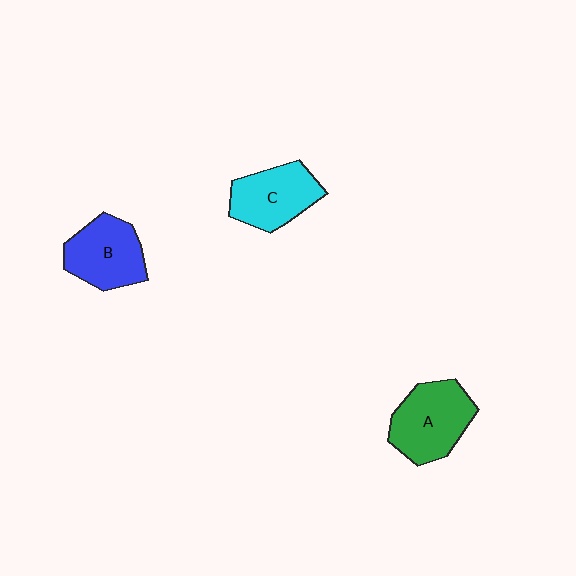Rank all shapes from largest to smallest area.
From largest to smallest: A (green), B (blue), C (cyan).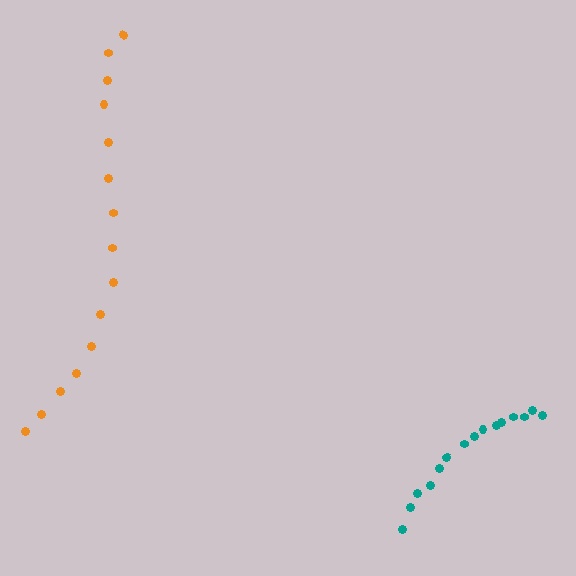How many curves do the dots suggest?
There are 2 distinct paths.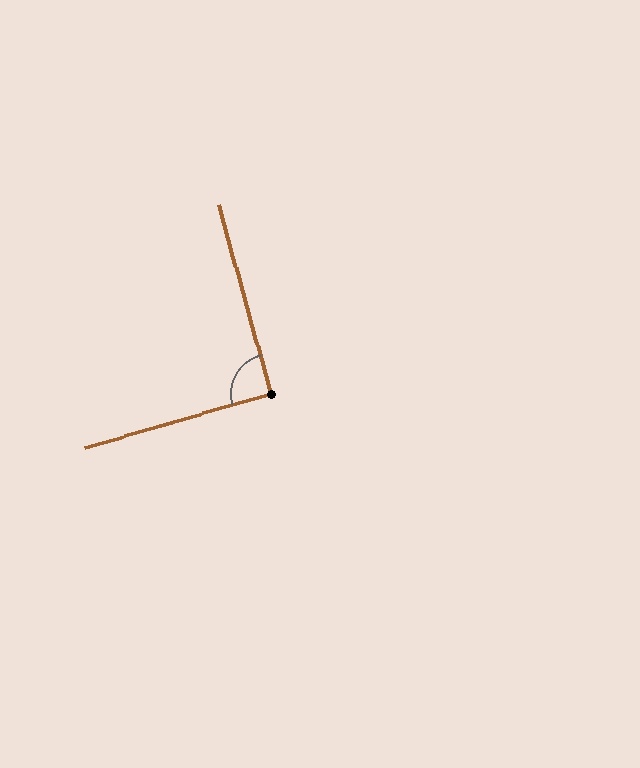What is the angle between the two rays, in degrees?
Approximately 91 degrees.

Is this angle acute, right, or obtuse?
It is approximately a right angle.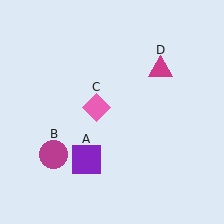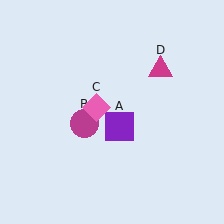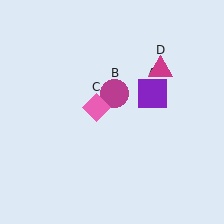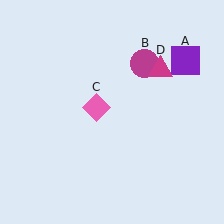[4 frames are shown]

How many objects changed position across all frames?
2 objects changed position: purple square (object A), magenta circle (object B).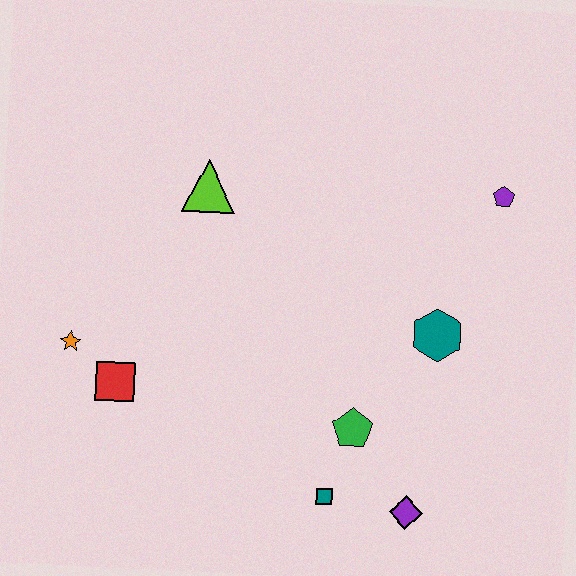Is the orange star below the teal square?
No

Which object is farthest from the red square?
The purple pentagon is farthest from the red square.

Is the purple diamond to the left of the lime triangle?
No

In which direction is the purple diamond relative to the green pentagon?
The purple diamond is below the green pentagon.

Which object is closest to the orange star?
The red square is closest to the orange star.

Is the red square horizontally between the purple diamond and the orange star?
Yes